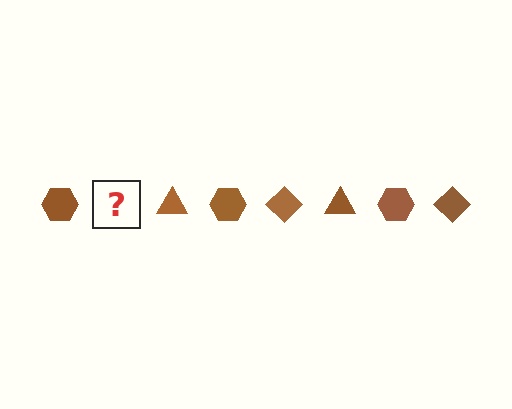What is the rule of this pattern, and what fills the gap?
The rule is that the pattern cycles through hexagon, diamond, triangle shapes in brown. The gap should be filled with a brown diamond.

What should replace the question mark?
The question mark should be replaced with a brown diamond.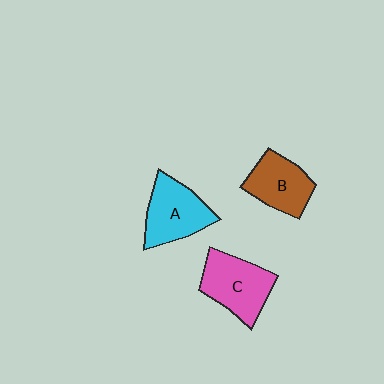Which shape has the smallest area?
Shape B (brown).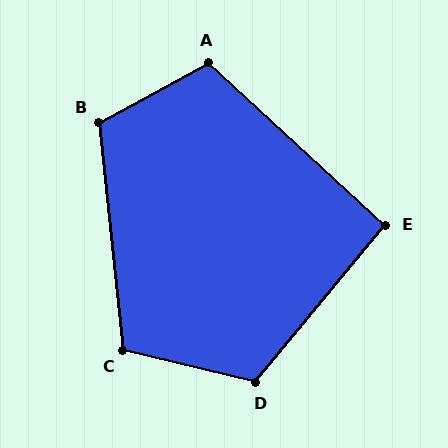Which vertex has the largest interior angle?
D, at approximately 116 degrees.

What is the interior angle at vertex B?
Approximately 112 degrees (obtuse).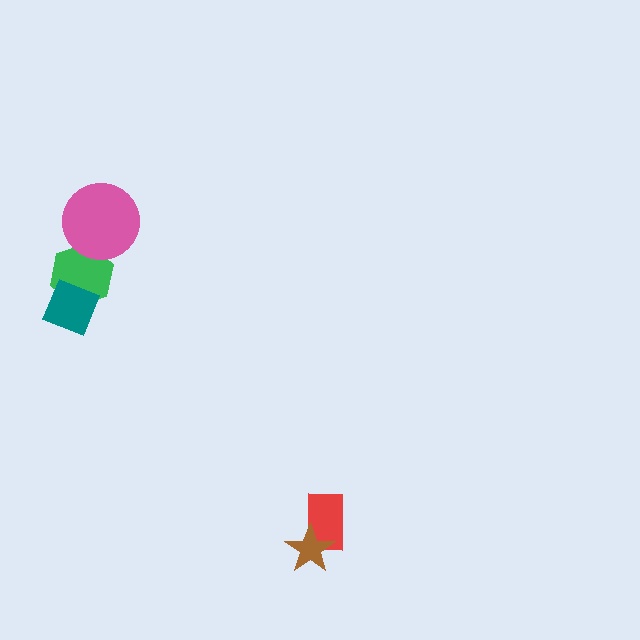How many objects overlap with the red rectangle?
1 object overlaps with the red rectangle.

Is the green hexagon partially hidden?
Yes, it is partially covered by another shape.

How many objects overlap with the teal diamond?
1 object overlaps with the teal diamond.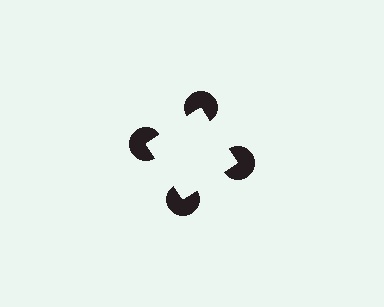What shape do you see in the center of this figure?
An illusory square — its edges are inferred from the aligned wedge cuts in the pac-man discs, not physically drawn.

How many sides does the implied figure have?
4 sides.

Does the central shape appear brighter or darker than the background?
It typically appears slightly brighter than the background, even though no actual brightness change is drawn.